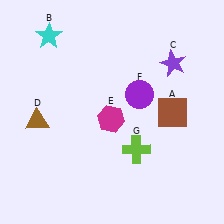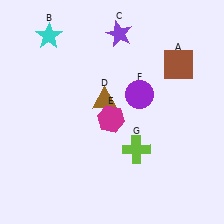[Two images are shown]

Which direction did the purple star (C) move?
The purple star (C) moved left.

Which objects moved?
The objects that moved are: the brown square (A), the purple star (C), the brown triangle (D).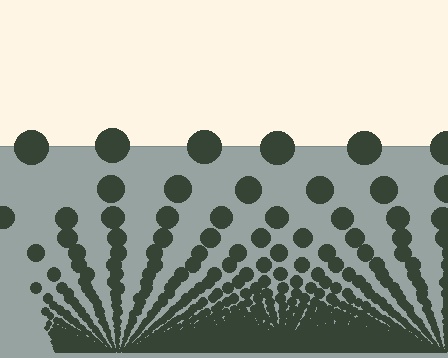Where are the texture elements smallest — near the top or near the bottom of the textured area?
Near the bottom.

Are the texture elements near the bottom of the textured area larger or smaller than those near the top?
Smaller. The gradient is inverted — elements near the bottom are smaller and denser.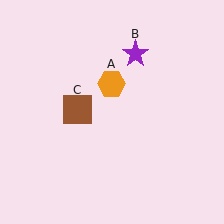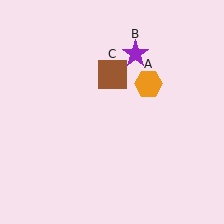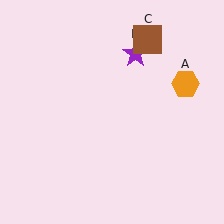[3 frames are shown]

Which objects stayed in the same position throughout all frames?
Purple star (object B) remained stationary.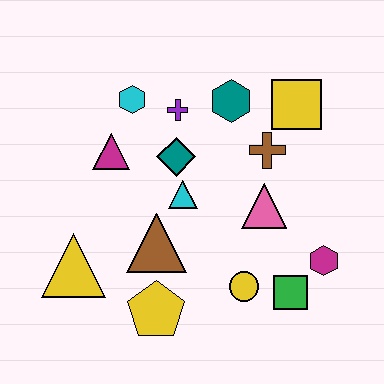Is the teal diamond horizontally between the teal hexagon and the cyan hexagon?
Yes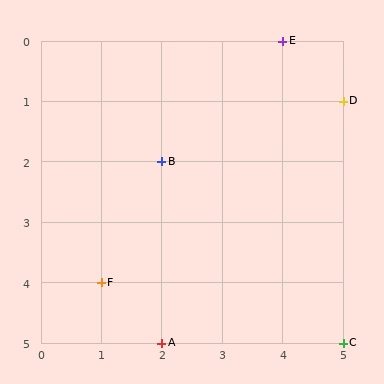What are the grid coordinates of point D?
Point D is at grid coordinates (5, 1).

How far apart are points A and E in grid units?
Points A and E are 2 columns and 5 rows apart (about 5.4 grid units diagonally).